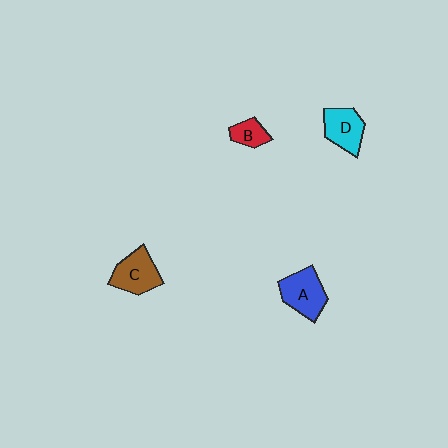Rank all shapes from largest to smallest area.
From largest to smallest: A (blue), C (brown), D (cyan), B (red).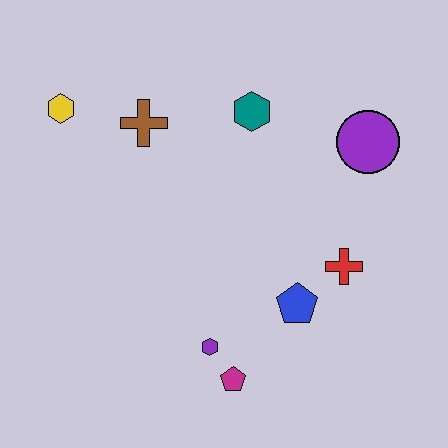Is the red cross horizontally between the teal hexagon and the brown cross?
No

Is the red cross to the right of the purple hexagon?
Yes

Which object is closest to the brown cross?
The yellow hexagon is closest to the brown cross.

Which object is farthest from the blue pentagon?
The yellow hexagon is farthest from the blue pentagon.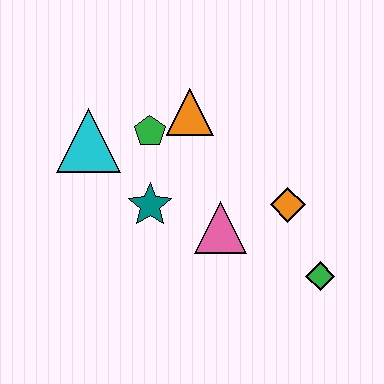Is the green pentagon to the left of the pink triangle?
Yes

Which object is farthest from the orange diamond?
The cyan triangle is farthest from the orange diamond.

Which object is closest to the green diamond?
The orange diamond is closest to the green diamond.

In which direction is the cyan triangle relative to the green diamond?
The cyan triangle is to the left of the green diamond.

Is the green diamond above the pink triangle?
No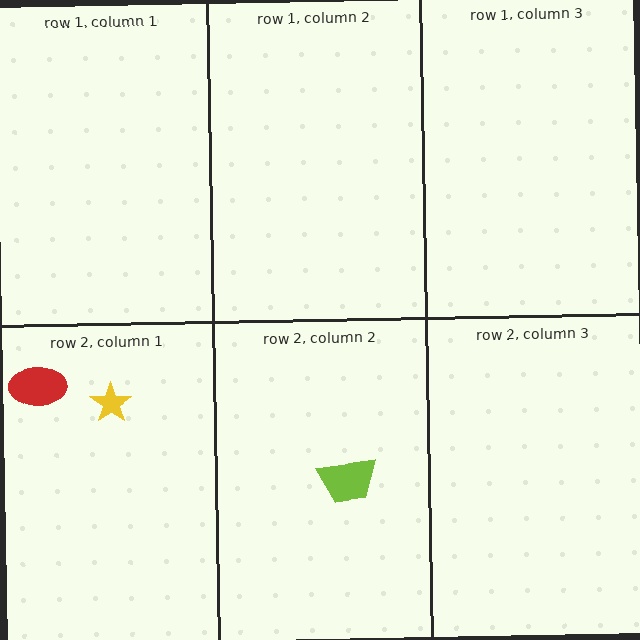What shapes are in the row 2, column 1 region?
The yellow star, the red ellipse.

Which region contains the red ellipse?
The row 2, column 1 region.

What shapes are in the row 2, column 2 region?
The lime trapezoid.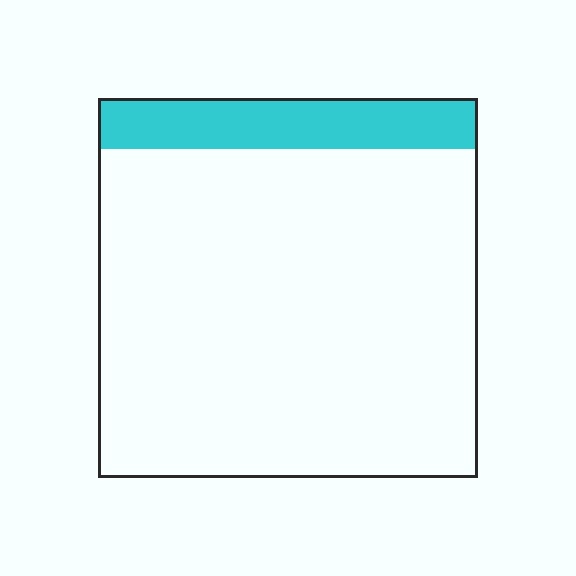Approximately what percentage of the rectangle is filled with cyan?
Approximately 15%.